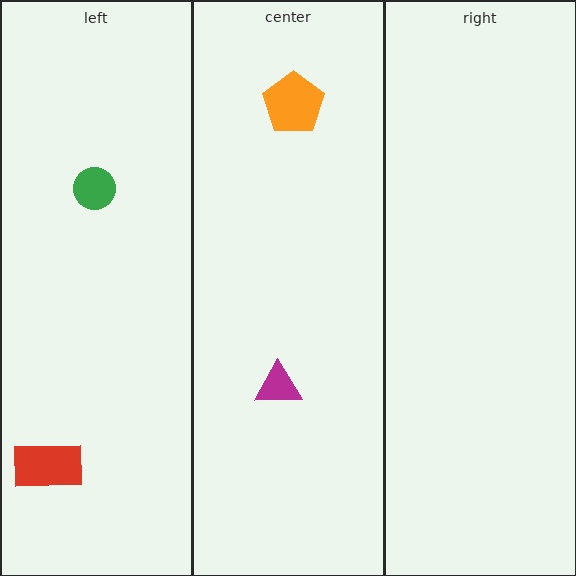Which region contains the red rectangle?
The left region.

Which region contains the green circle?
The left region.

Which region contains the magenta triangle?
The center region.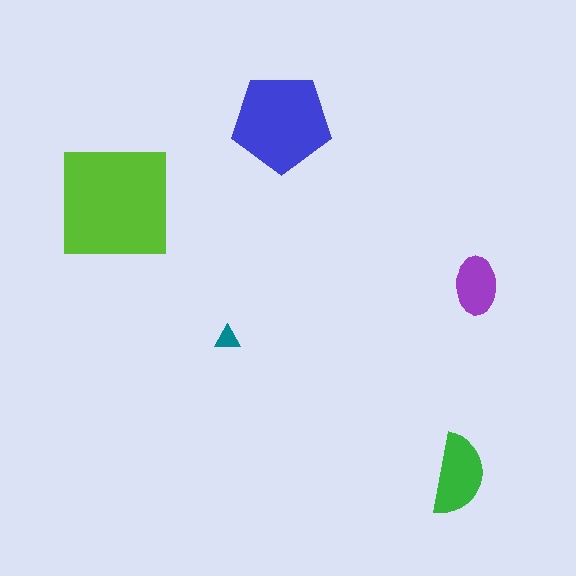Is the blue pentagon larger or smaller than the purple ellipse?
Larger.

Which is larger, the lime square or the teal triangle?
The lime square.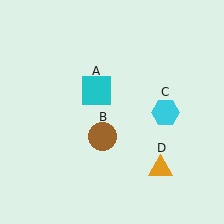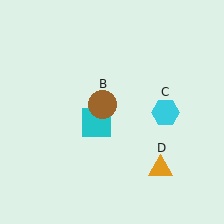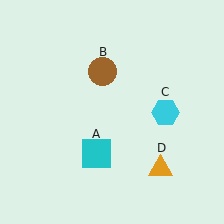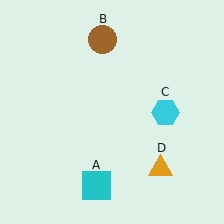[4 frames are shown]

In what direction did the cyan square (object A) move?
The cyan square (object A) moved down.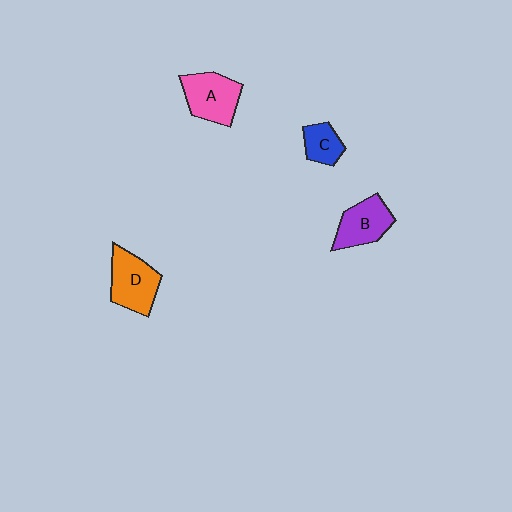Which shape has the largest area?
Shape D (orange).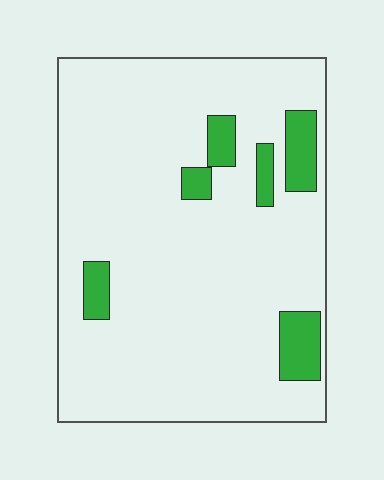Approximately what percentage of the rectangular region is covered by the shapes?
Approximately 10%.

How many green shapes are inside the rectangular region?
6.